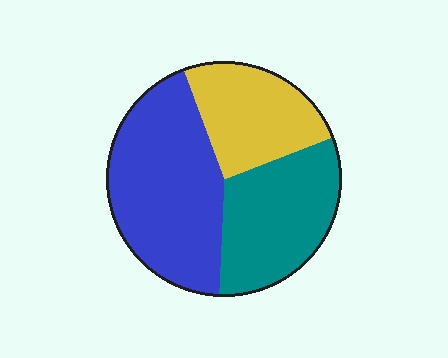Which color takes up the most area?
Blue, at roughly 45%.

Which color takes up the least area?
Yellow, at roughly 25%.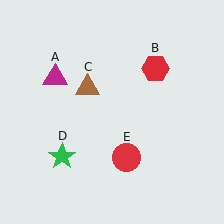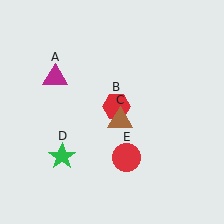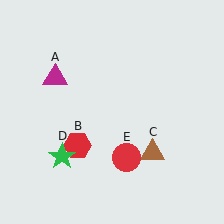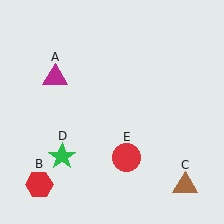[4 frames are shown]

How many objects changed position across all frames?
2 objects changed position: red hexagon (object B), brown triangle (object C).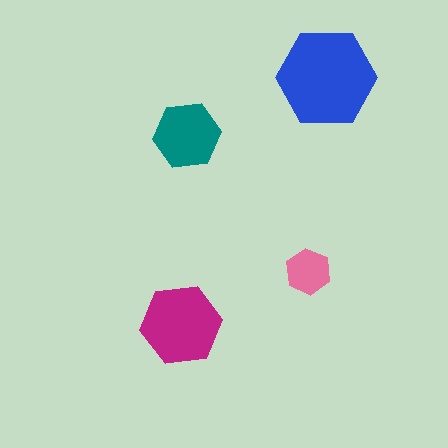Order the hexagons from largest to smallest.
the blue one, the magenta one, the teal one, the pink one.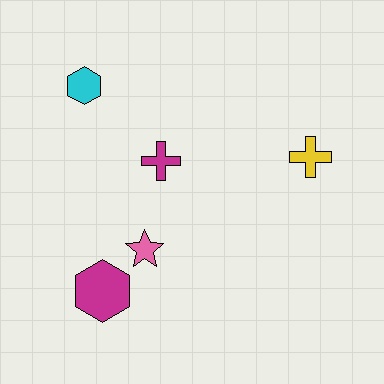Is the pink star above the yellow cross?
No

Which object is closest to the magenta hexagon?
The pink star is closest to the magenta hexagon.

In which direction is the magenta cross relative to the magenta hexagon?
The magenta cross is above the magenta hexagon.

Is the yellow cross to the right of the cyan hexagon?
Yes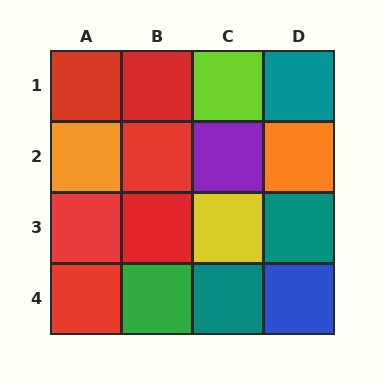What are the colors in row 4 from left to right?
Red, green, teal, blue.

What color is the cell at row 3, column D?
Teal.